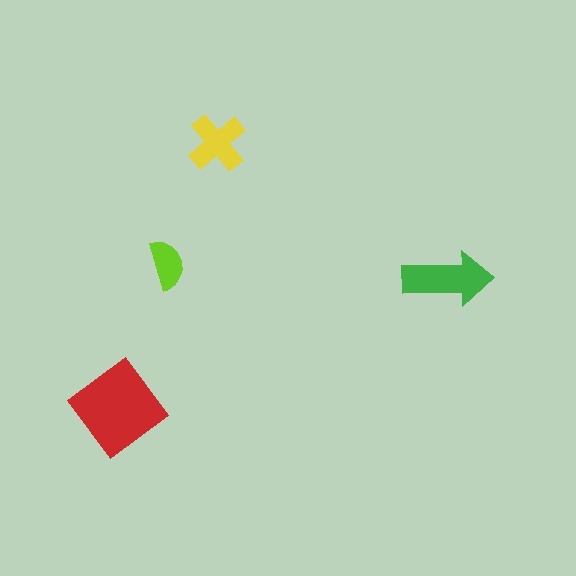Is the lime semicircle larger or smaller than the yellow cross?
Smaller.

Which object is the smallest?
The lime semicircle.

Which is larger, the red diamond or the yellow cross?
The red diamond.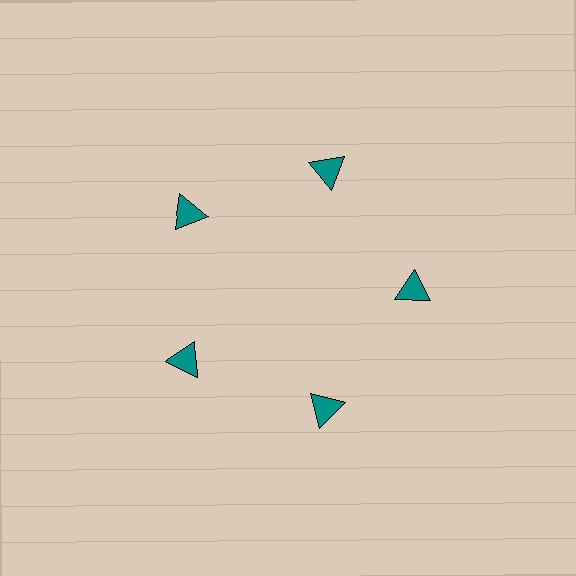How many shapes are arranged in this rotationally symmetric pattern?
There are 5 shapes, arranged in 5 groups of 1.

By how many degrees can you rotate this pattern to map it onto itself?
The pattern maps onto itself every 72 degrees of rotation.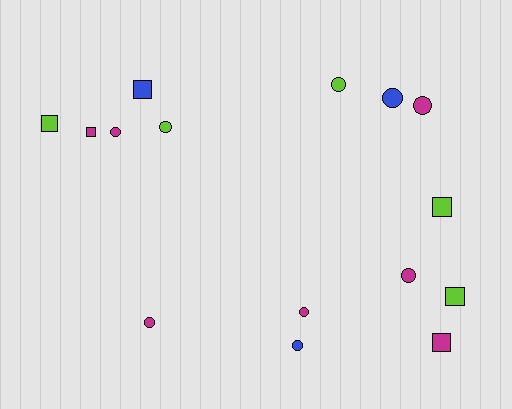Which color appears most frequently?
Magenta, with 7 objects.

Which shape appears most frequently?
Circle, with 9 objects.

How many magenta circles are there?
There are 5 magenta circles.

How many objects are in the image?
There are 15 objects.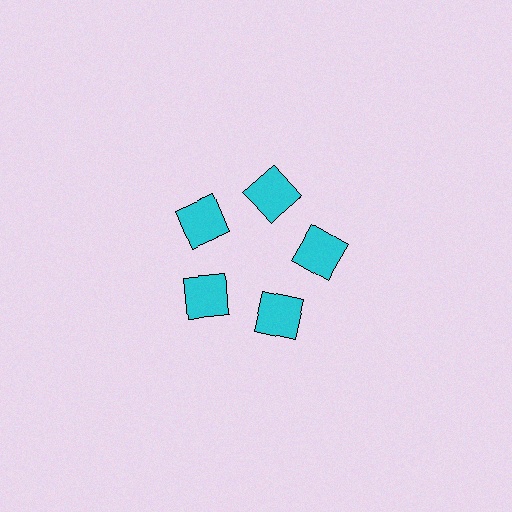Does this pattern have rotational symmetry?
Yes, this pattern has 5-fold rotational symmetry. It looks the same after rotating 72 degrees around the center.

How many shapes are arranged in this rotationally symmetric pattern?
There are 5 shapes, arranged in 5 groups of 1.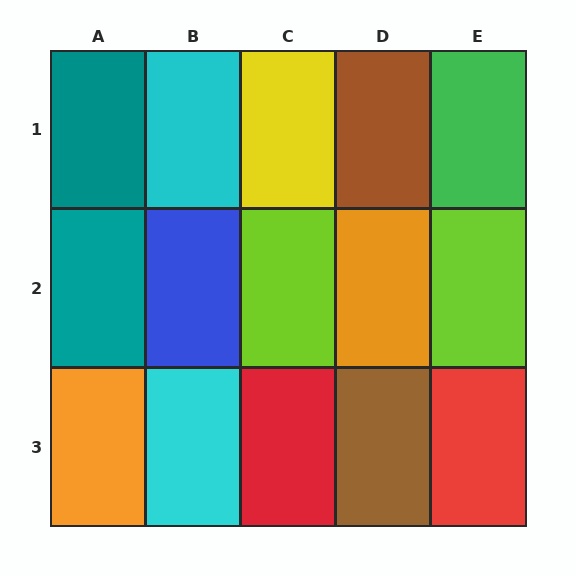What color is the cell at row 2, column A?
Teal.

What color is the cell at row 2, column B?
Blue.